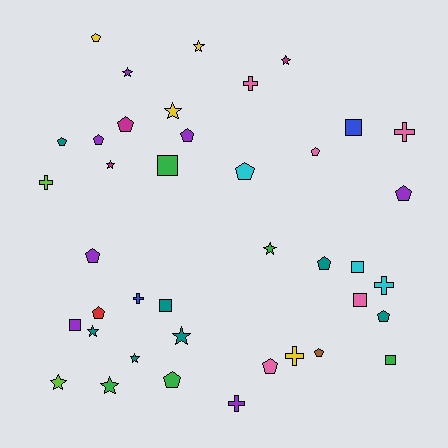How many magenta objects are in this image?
There are 3 magenta objects.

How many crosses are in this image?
There are 7 crosses.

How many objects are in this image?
There are 40 objects.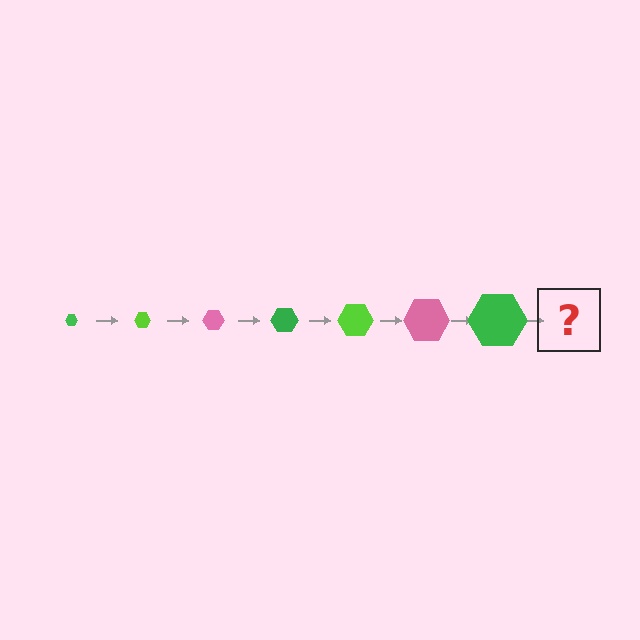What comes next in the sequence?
The next element should be a lime hexagon, larger than the previous one.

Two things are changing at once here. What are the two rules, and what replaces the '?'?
The two rules are that the hexagon grows larger each step and the color cycles through green, lime, and pink. The '?' should be a lime hexagon, larger than the previous one.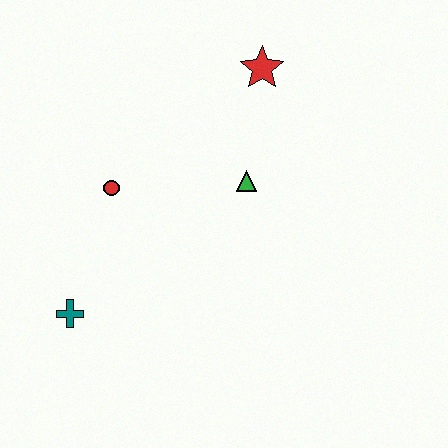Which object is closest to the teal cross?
The red circle is closest to the teal cross.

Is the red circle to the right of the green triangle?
No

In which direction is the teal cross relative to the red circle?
The teal cross is below the red circle.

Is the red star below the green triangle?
No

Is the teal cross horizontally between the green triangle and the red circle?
No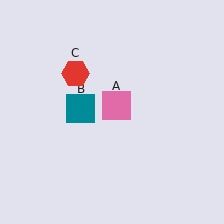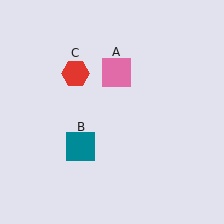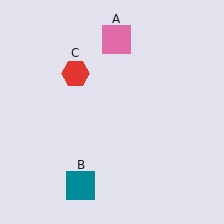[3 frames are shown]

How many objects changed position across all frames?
2 objects changed position: pink square (object A), teal square (object B).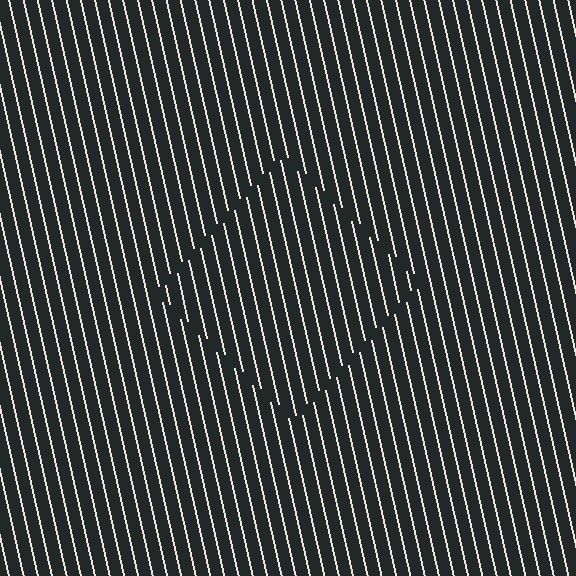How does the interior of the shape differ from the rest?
The interior of the shape contains the same grating, shifted by half a period — the contour is defined by the phase discontinuity where line-ends from the inner and outer gratings abut.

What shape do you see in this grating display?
An illusory square. The interior of the shape contains the same grating, shifted by half a period — the contour is defined by the phase discontinuity where line-ends from the inner and outer gratings abut.